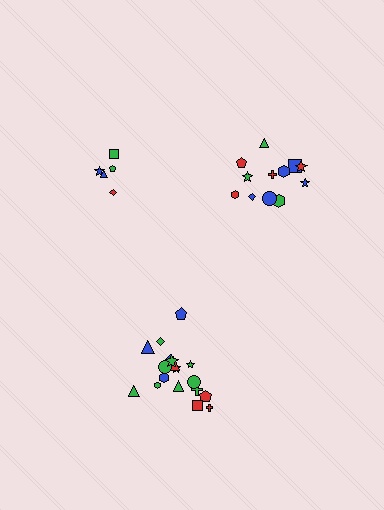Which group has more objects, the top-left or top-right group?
The top-right group.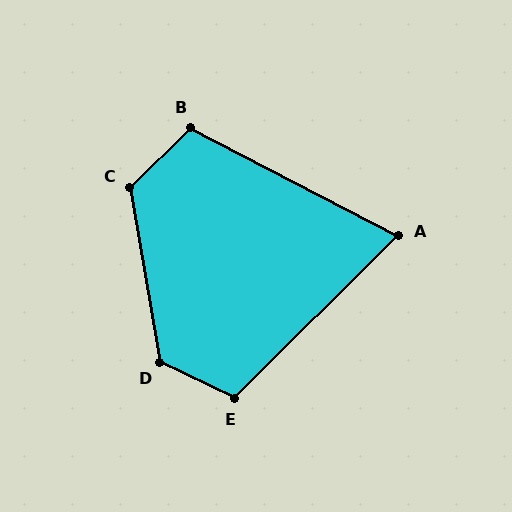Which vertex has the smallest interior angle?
A, at approximately 72 degrees.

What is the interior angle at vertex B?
Approximately 108 degrees (obtuse).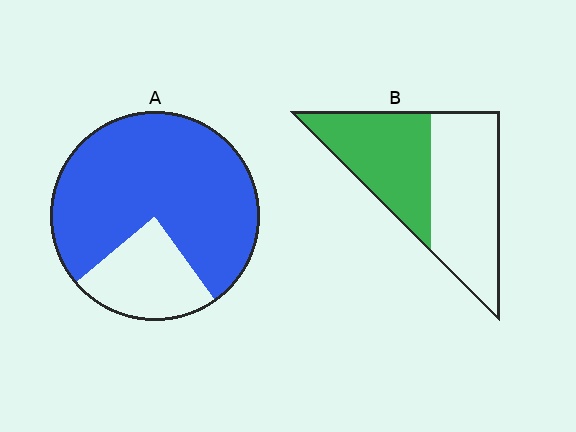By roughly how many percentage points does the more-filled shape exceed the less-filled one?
By roughly 30 percentage points (A over B).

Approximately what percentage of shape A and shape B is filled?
A is approximately 75% and B is approximately 45%.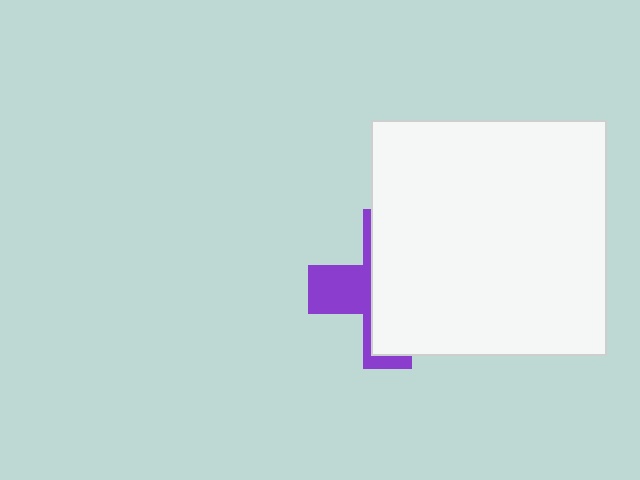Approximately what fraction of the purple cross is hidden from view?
Roughly 65% of the purple cross is hidden behind the white square.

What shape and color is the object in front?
The object in front is a white square.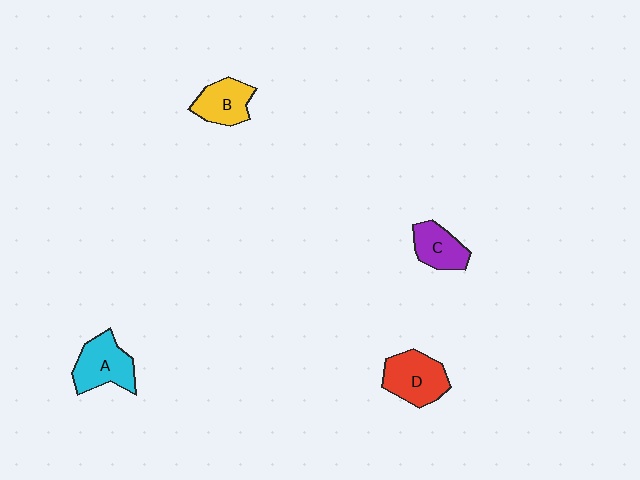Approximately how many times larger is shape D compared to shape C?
Approximately 1.4 times.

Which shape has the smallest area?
Shape C (purple).